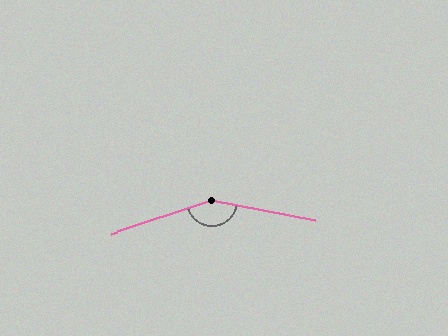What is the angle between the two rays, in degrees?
Approximately 151 degrees.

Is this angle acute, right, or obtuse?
It is obtuse.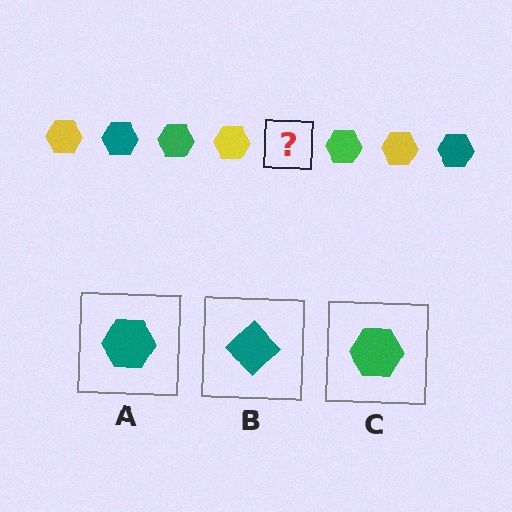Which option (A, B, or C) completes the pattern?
A.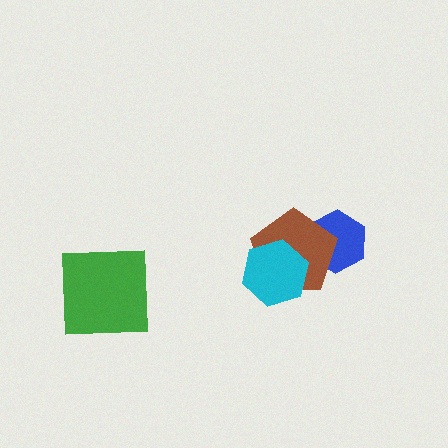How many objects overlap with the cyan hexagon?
1 object overlaps with the cyan hexagon.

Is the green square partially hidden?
No, no other shape covers it.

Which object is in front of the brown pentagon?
The cyan hexagon is in front of the brown pentagon.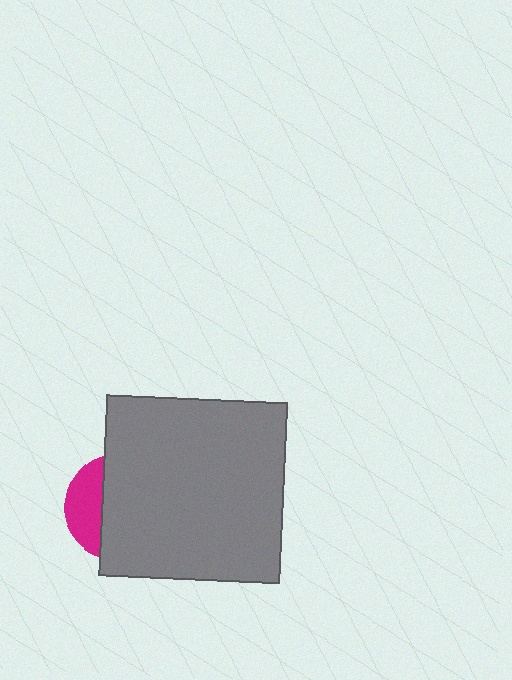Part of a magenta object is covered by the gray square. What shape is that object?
It is a circle.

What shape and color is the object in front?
The object in front is a gray square.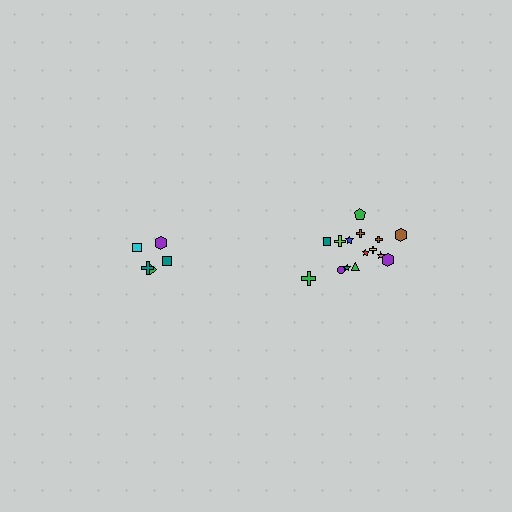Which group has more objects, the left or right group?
The right group.